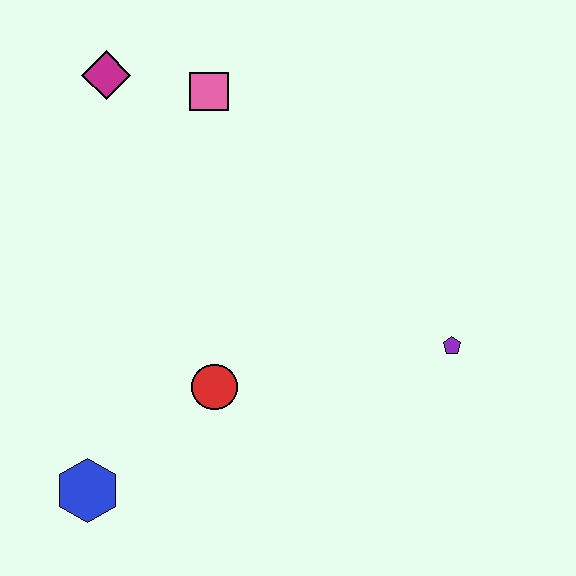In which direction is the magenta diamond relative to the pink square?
The magenta diamond is to the left of the pink square.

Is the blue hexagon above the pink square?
No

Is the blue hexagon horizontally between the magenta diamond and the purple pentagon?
No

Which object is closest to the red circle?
The blue hexagon is closest to the red circle.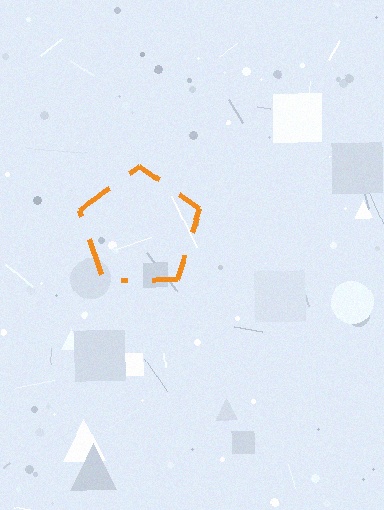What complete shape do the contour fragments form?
The contour fragments form a pentagon.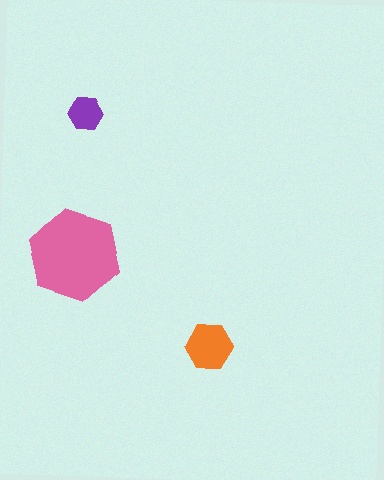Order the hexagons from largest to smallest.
the pink one, the orange one, the purple one.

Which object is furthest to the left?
The pink hexagon is leftmost.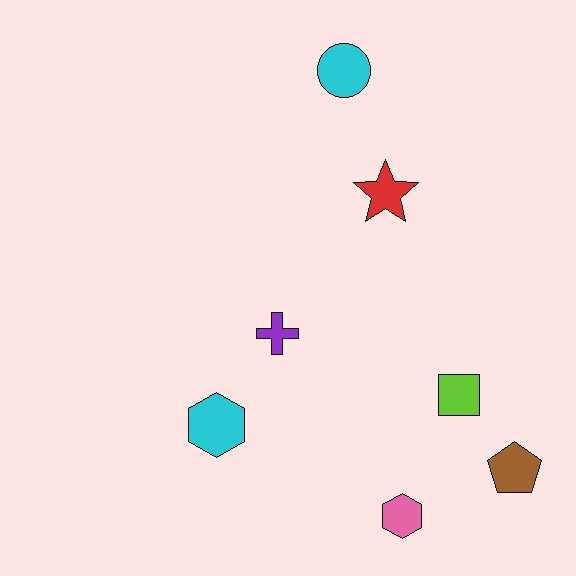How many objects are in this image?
There are 7 objects.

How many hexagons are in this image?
There are 2 hexagons.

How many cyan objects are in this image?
There are 2 cyan objects.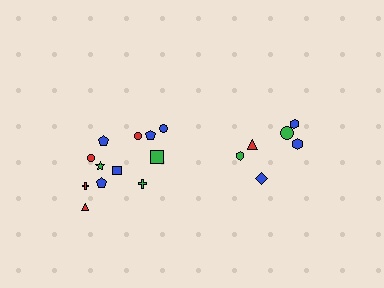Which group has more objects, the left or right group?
The left group.